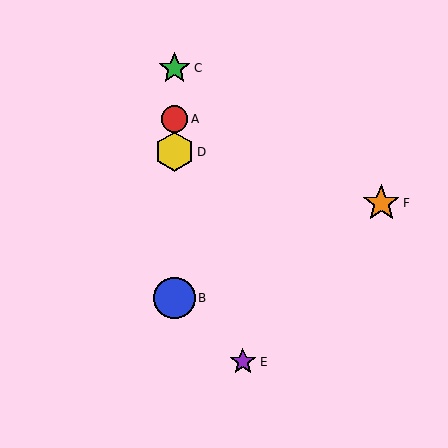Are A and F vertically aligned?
No, A is at x≈175 and F is at x≈381.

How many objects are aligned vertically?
4 objects (A, B, C, D) are aligned vertically.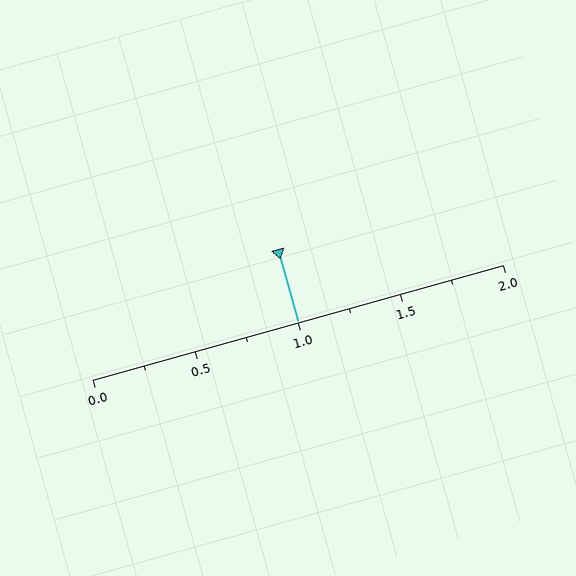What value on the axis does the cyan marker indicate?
The marker indicates approximately 1.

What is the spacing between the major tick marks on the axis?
The major ticks are spaced 0.5 apart.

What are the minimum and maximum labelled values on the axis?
The axis runs from 0.0 to 2.0.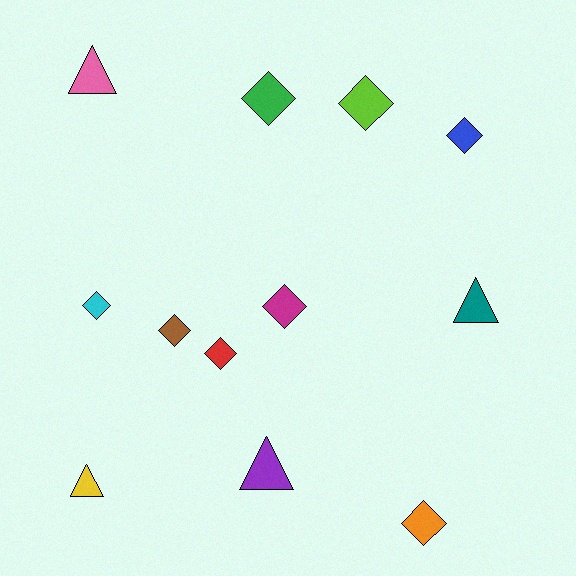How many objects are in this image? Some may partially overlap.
There are 12 objects.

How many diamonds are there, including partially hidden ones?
There are 8 diamonds.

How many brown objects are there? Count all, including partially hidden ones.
There is 1 brown object.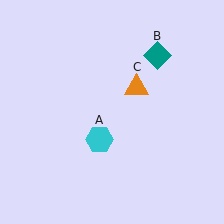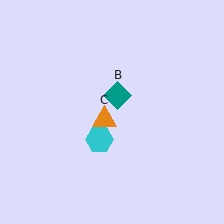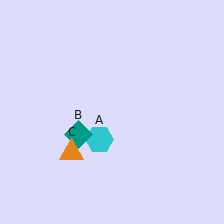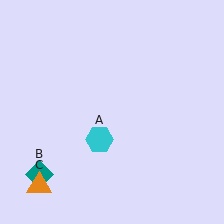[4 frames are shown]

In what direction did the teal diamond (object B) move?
The teal diamond (object B) moved down and to the left.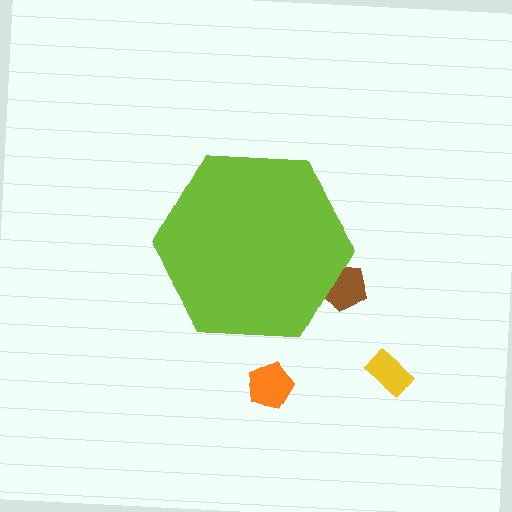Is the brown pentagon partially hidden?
Yes, the brown pentagon is partially hidden behind the lime hexagon.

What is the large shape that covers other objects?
A lime hexagon.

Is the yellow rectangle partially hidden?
No, the yellow rectangle is fully visible.